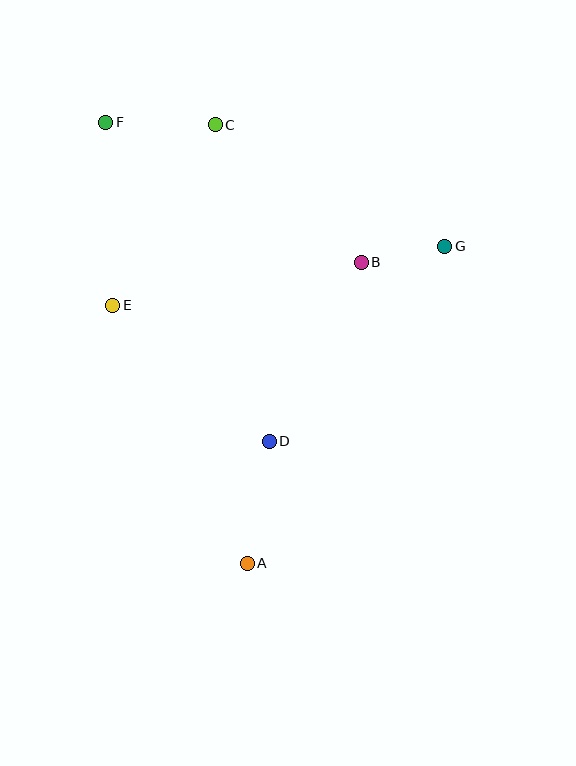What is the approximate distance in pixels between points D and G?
The distance between D and G is approximately 262 pixels.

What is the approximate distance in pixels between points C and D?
The distance between C and D is approximately 321 pixels.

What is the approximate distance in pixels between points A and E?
The distance between A and E is approximately 291 pixels.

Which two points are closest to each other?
Points B and G are closest to each other.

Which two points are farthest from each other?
Points A and F are farthest from each other.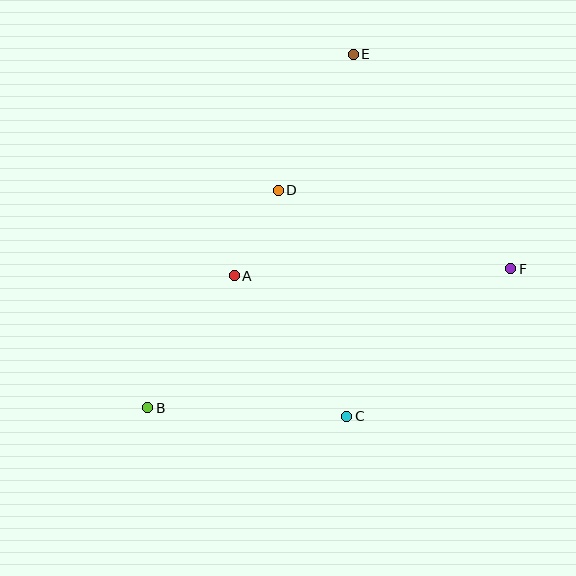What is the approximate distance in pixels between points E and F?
The distance between E and F is approximately 266 pixels.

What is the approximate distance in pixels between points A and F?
The distance between A and F is approximately 277 pixels.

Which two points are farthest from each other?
Points B and E are farthest from each other.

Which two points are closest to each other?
Points A and D are closest to each other.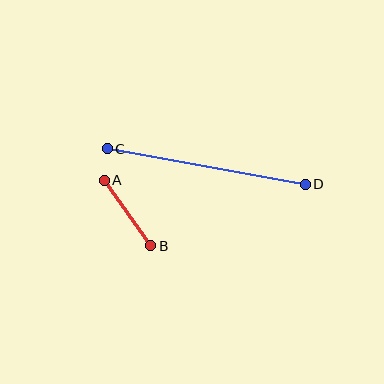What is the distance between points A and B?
The distance is approximately 80 pixels.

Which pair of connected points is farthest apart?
Points C and D are farthest apart.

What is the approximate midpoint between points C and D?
The midpoint is at approximately (206, 166) pixels.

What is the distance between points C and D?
The distance is approximately 201 pixels.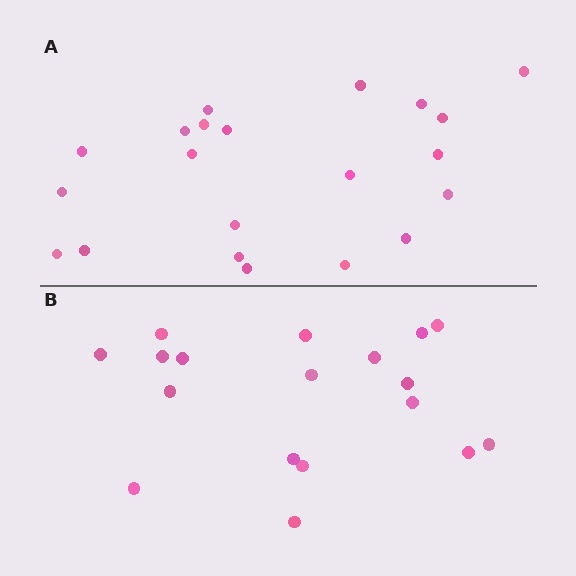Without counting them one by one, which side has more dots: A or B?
Region A (the top region) has more dots.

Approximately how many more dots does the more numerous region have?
Region A has just a few more — roughly 2 or 3 more dots than region B.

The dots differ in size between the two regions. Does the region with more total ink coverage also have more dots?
No. Region B has more total ink coverage because its dots are larger, but region A actually contains more individual dots. Total area can be misleading — the number of items is what matters here.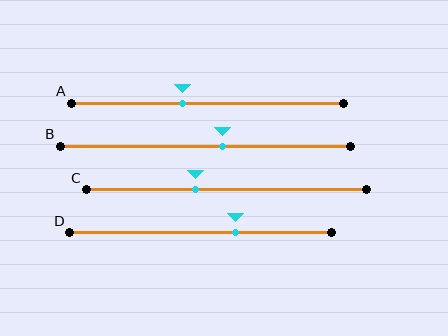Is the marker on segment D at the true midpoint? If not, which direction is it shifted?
No, the marker on segment D is shifted to the right by about 13% of the segment length.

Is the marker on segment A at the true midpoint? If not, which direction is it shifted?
No, the marker on segment A is shifted to the left by about 9% of the segment length.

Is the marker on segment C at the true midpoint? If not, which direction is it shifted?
No, the marker on segment C is shifted to the left by about 11% of the segment length.